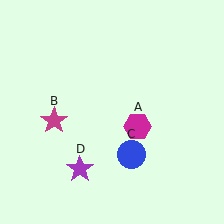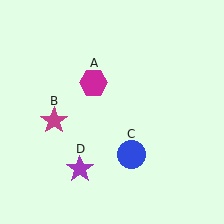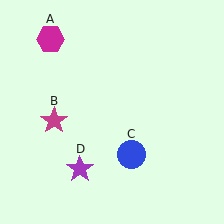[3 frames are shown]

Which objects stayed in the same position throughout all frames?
Magenta star (object B) and blue circle (object C) and purple star (object D) remained stationary.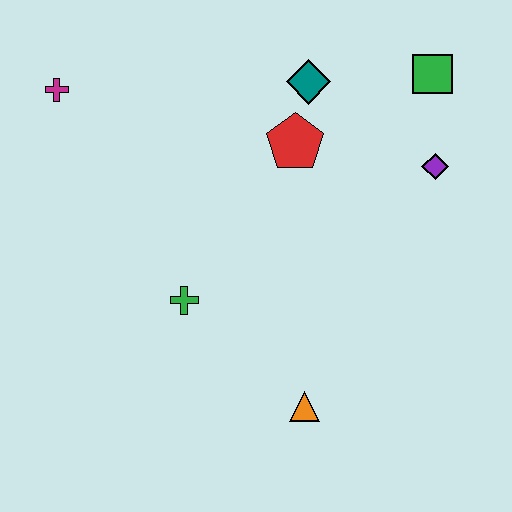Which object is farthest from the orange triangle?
The magenta cross is farthest from the orange triangle.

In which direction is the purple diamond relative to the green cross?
The purple diamond is to the right of the green cross.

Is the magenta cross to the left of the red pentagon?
Yes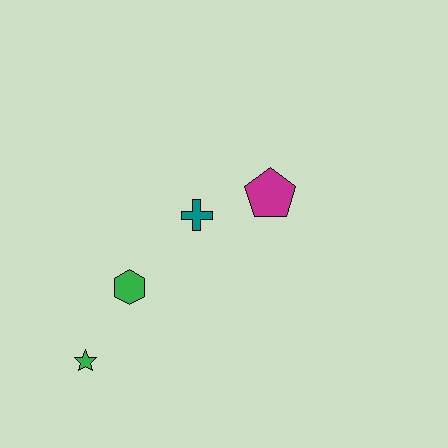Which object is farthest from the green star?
The magenta pentagon is farthest from the green star.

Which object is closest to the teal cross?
The magenta pentagon is closest to the teal cross.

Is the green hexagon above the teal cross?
No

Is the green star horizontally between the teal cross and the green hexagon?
No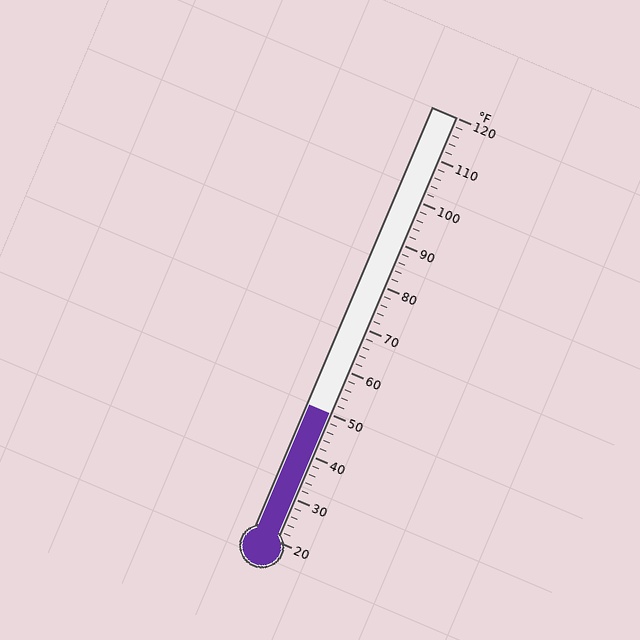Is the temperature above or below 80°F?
The temperature is below 80°F.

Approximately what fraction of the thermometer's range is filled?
The thermometer is filled to approximately 30% of its range.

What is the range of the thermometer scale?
The thermometer scale ranges from 20°F to 120°F.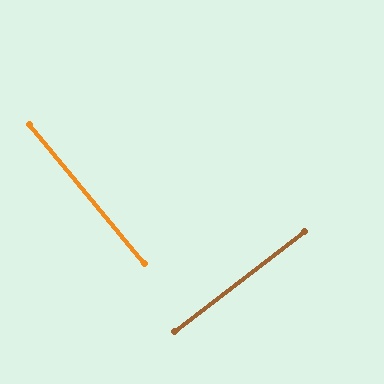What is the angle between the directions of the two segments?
Approximately 88 degrees.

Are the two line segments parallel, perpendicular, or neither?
Perpendicular — they meet at approximately 88°.